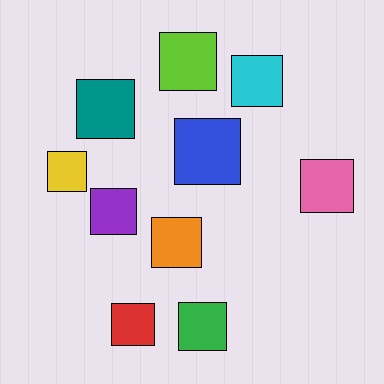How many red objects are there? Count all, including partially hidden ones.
There is 1 red object.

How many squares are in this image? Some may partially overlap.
There are 10 squares.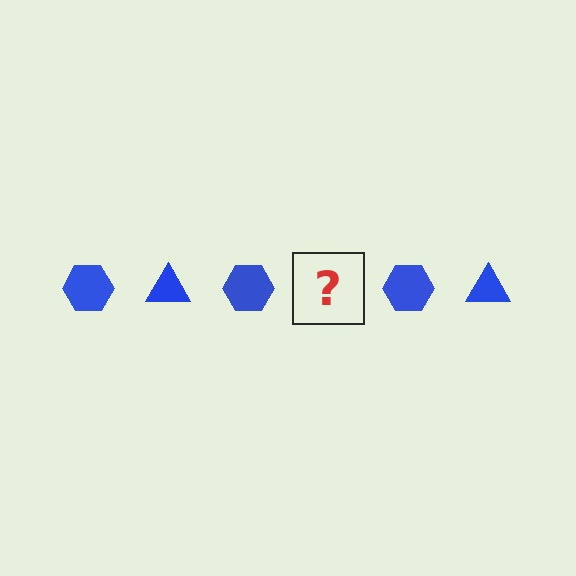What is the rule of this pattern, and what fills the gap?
The rule is that the pattern cycles through hexagon, triangle shapes in blue. The gap should be filled with a blue triangle.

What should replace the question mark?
The question mark should be replaced with a blue triangle.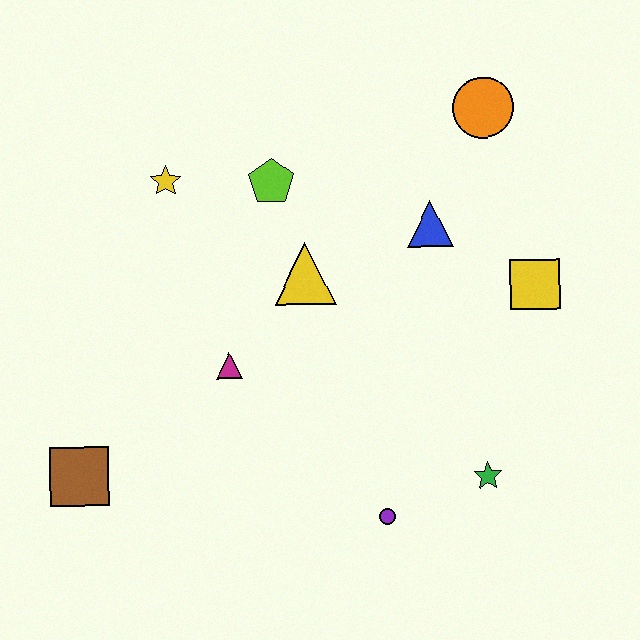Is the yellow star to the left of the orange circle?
Yes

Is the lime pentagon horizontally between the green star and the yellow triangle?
No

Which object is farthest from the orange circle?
The brown square is farthest from the orange circle.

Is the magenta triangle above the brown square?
Yes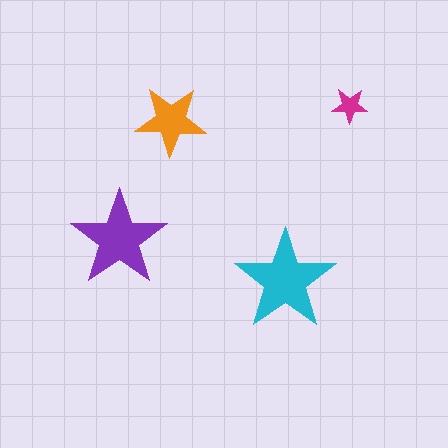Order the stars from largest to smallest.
the cyan one, the purple one, the orange one, the magenta one.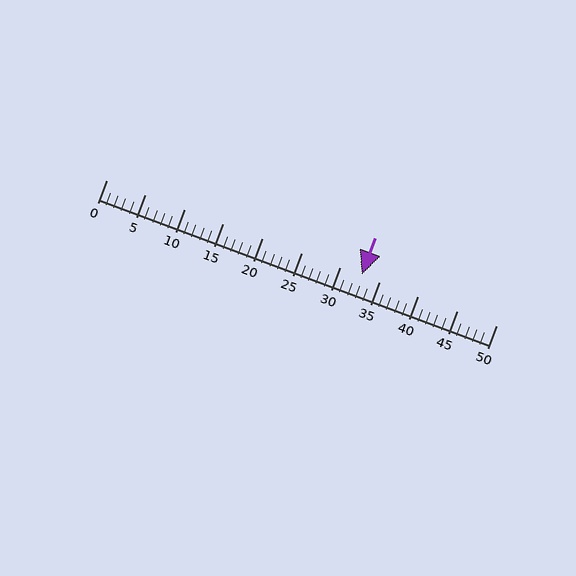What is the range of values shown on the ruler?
The ruler shows values from 0 to 50.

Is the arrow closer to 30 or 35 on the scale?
The arrow is closer to 35.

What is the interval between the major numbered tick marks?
The major tick marks are spaced 5 units apart.